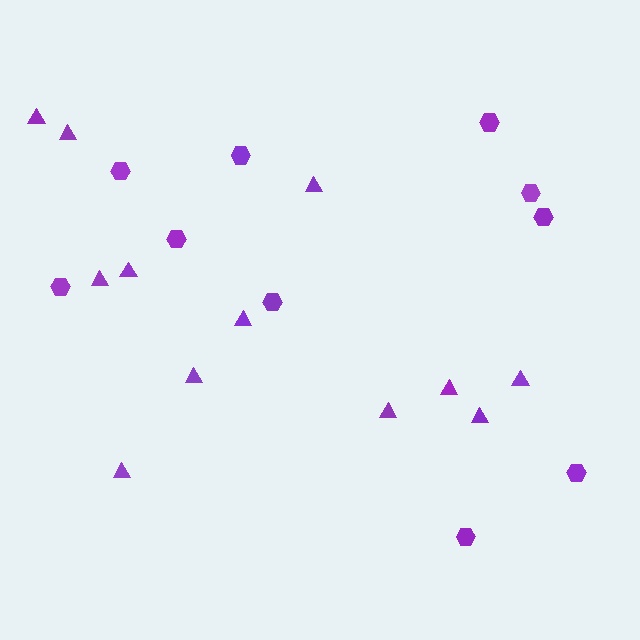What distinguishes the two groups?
There are 2 groups: one group of hexagons (10) and one group of triangles (12).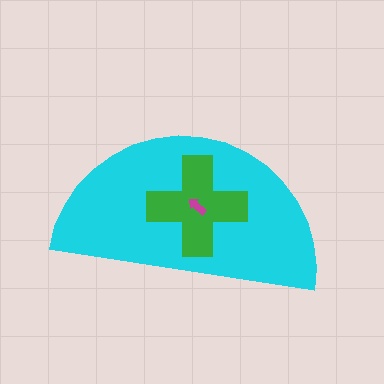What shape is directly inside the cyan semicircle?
The green cross.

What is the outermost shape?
The cyan semicircle.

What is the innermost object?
The magenta arrow.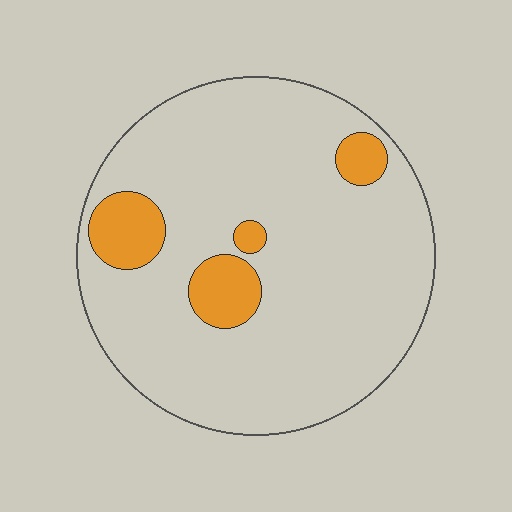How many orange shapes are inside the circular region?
4.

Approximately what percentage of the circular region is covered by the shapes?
Approximately 10%.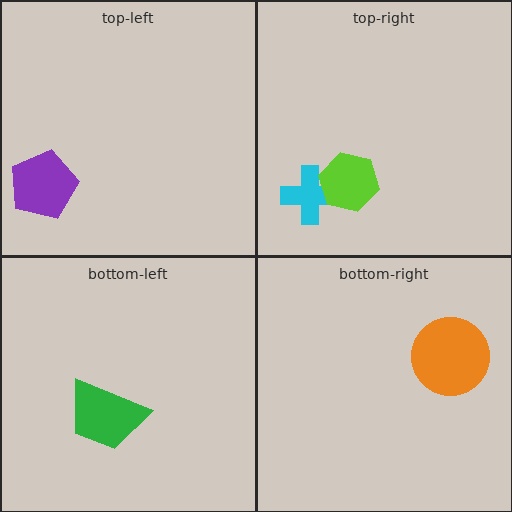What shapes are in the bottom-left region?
The green trapezoid.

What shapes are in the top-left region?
The purple pentagon.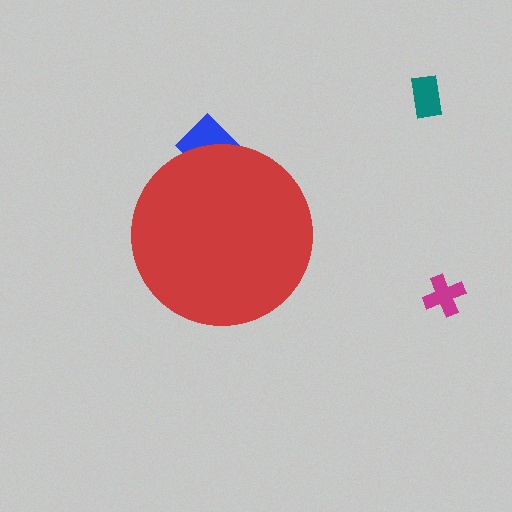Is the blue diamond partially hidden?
Yes, the blue diamond is partially hidden behind the red circle.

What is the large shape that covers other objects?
A red circle.